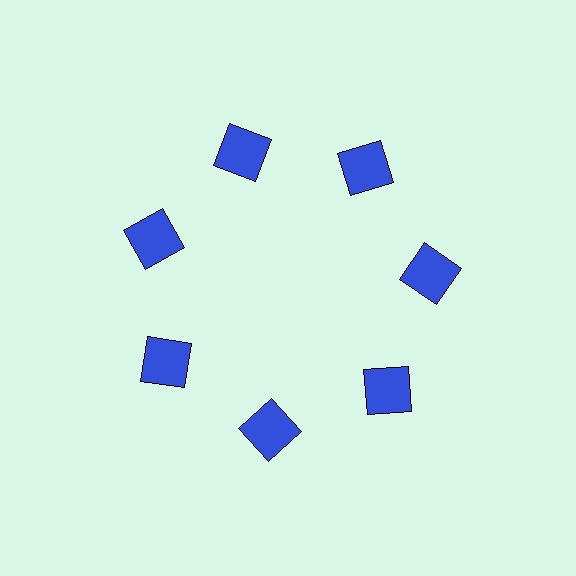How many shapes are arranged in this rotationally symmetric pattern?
There are 7 shapes, arranged in 7 groups of 1.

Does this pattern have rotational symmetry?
Yes, this pattern has 7-fold rotational symmetry. It looks the same after rotating 51 degrees around the center.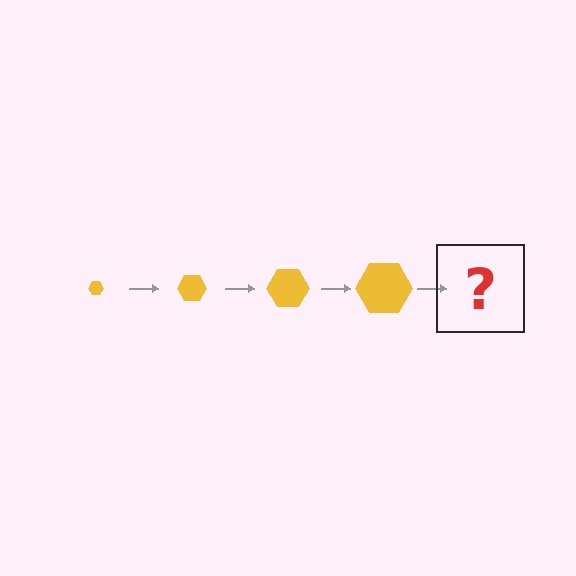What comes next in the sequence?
The next element should be a yellow hexagon, larger than the previous one.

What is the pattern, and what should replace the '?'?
The pattern is that the hexagon gets progressively larger each step. The '?' should be a yellow hexagon, larger than the previous one.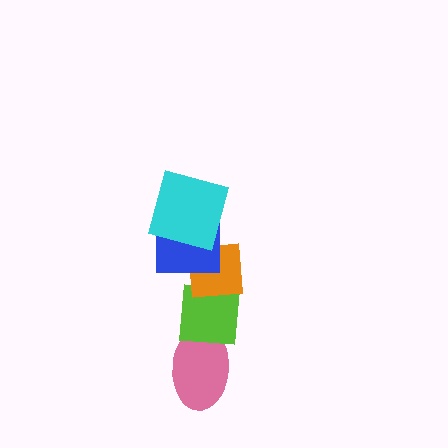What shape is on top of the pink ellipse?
The lime square is on top of the pink ellipse.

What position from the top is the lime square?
The lime square is 4th from the top.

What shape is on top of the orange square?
The blue square is on top of the orange square.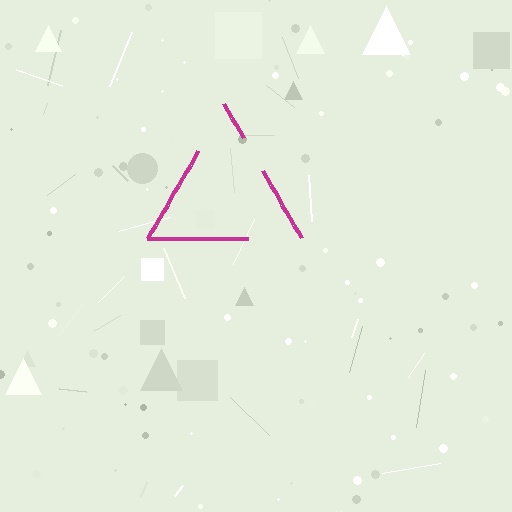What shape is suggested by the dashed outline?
The dashed outline suggests a triangle.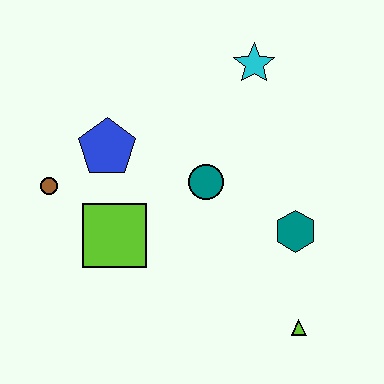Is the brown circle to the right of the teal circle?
No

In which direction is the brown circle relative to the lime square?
The brown circle is to the left of the lime square.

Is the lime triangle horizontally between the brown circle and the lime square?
No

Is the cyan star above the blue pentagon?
Yes